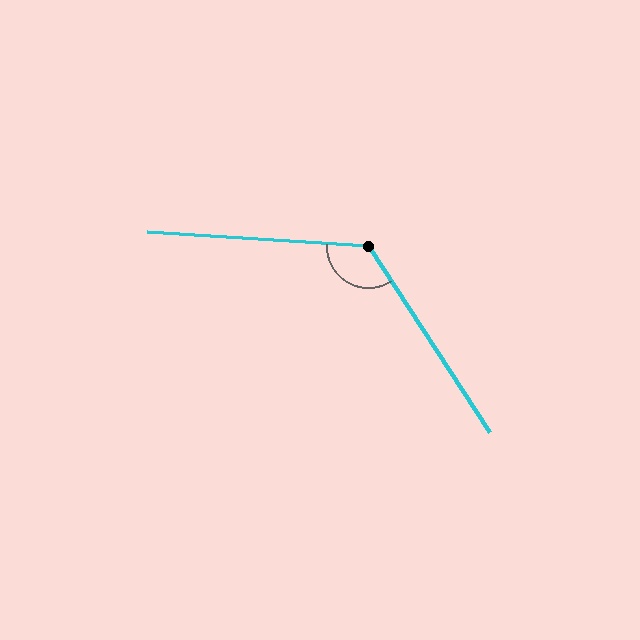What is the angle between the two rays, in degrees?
Approximately 127 degrees.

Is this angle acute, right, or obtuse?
It is obtuse.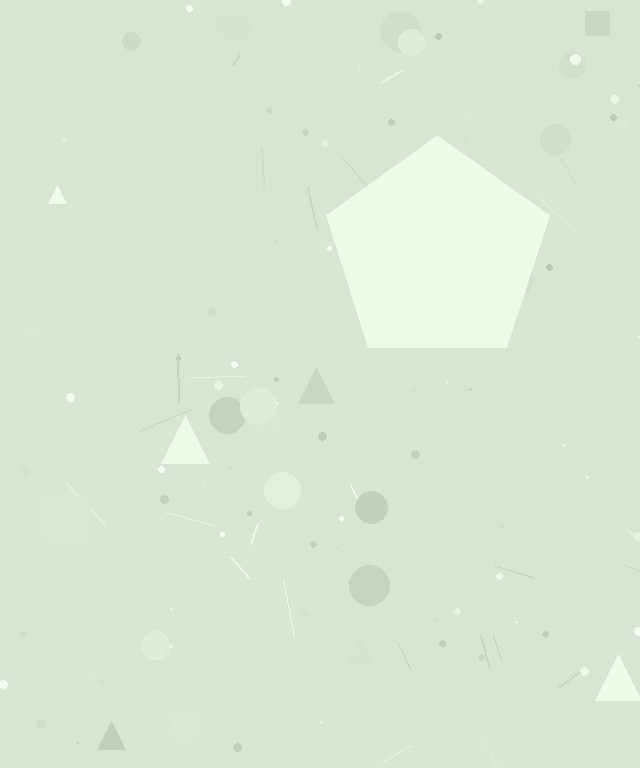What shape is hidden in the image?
A pentagon is hidden in the image.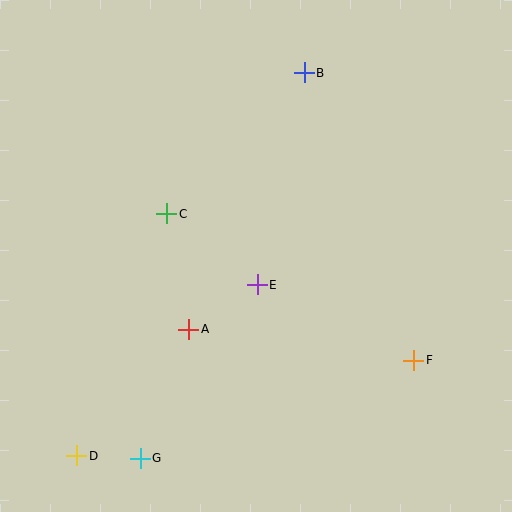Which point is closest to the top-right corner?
Point B is closest to the top-right corner.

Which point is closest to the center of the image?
Point E at (257, 285) is closest to the center.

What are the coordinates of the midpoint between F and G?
The midpoint between F and G is at (277, 409).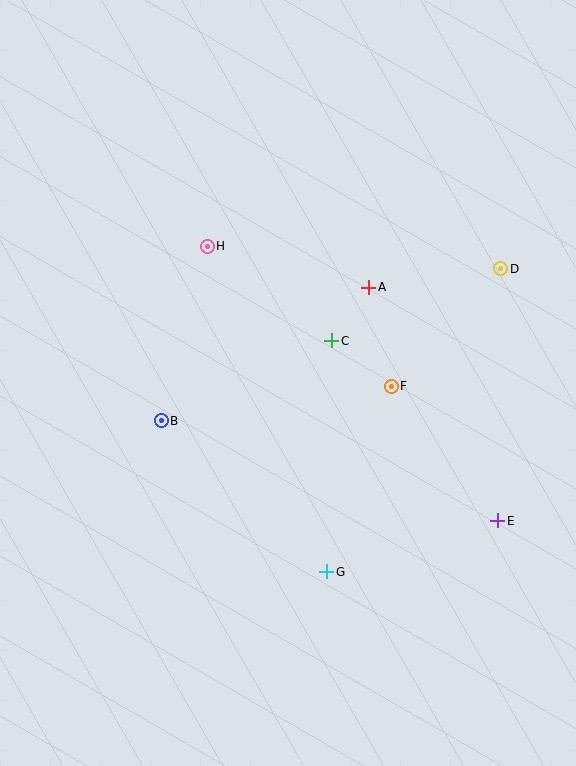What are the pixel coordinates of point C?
Point C is at (332, 341).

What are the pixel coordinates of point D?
Point D is at (501, 269).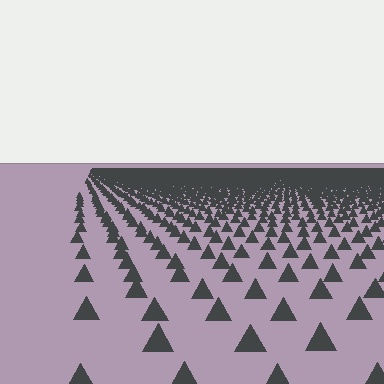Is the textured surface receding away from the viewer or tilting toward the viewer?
The surface is receding away from the viewer. Texture elements get smaller and denser toward the top.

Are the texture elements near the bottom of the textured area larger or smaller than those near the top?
Larger. Near the bottom, elements are closer to the viewer and appear at a bigger on-screen size.